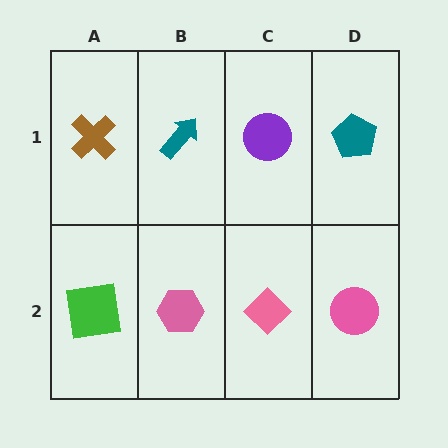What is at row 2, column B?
A pink hexagon.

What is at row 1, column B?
A teal arrow.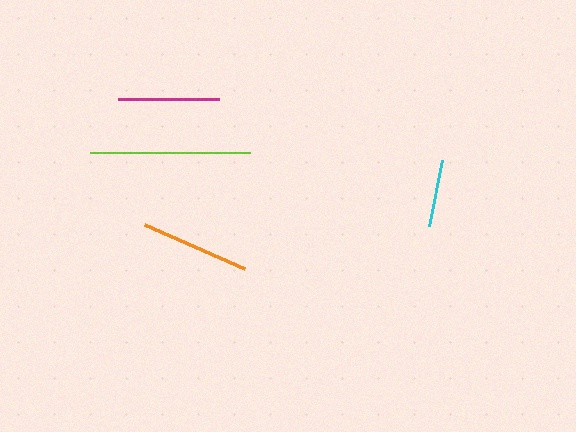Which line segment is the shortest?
The cyan line is the shortest at approximately 67 pixels.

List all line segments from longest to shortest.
From longest to shortest: lime, orange, magenta, cyan.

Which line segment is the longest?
The lime line is the longest at approximately 160 pixels.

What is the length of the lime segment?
The lime segment is approximately 160 pixels long.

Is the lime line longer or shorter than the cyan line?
The lime line is longer than the cyan line.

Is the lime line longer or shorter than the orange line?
The lime line is longer than the orange line.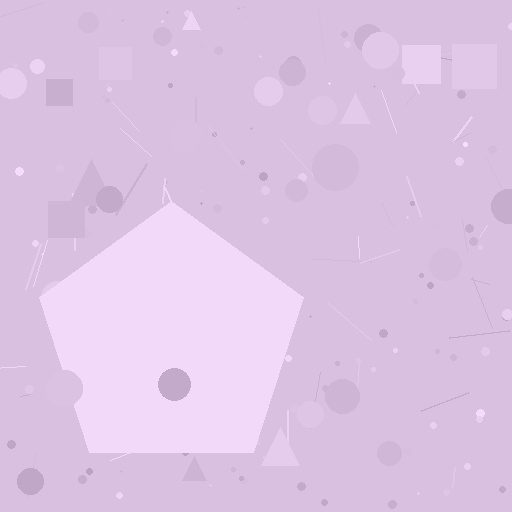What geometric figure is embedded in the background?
A pentagon is embedded in the background.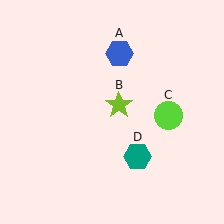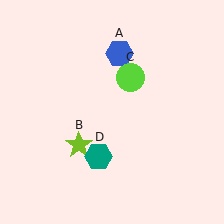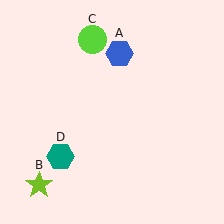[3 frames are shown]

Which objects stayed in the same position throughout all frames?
Blue hexagon (object A) remained stationary.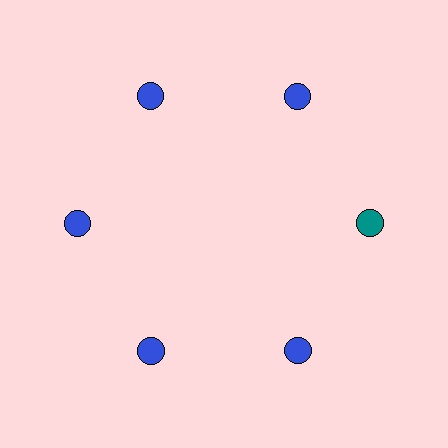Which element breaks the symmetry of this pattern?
The teal circle at roughly the 3 o'clock position breaks the symmetry. All other shapes are blue circles.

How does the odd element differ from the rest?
It has a different color: teal instead of blue.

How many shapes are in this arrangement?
There are 6 shapes arranged in a ring pattern.